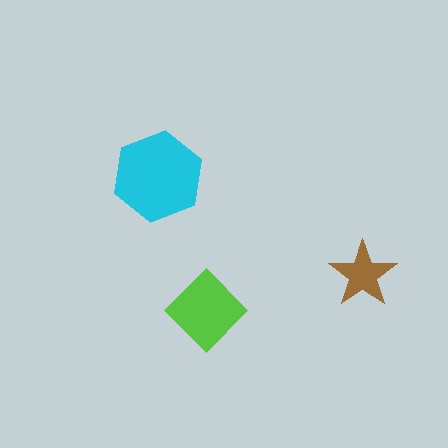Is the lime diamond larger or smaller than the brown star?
Larger.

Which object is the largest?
The cyan hexagon.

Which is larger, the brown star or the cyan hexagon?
The cyan hexagon.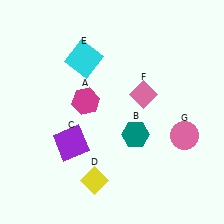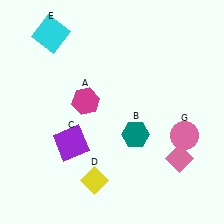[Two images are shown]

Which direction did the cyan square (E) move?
The cyan square (E) moved left.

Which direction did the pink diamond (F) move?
The pink diamond (F) moved down.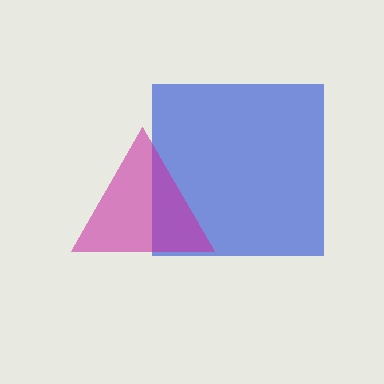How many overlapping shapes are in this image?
There are 2 overlapping shapes in the image.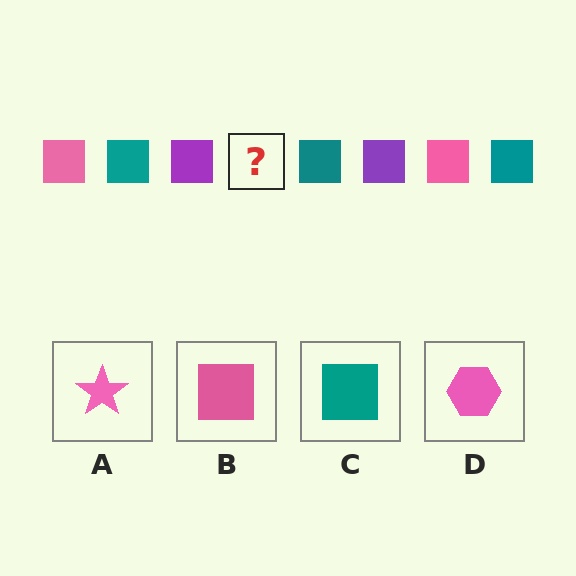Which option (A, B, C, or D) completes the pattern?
B.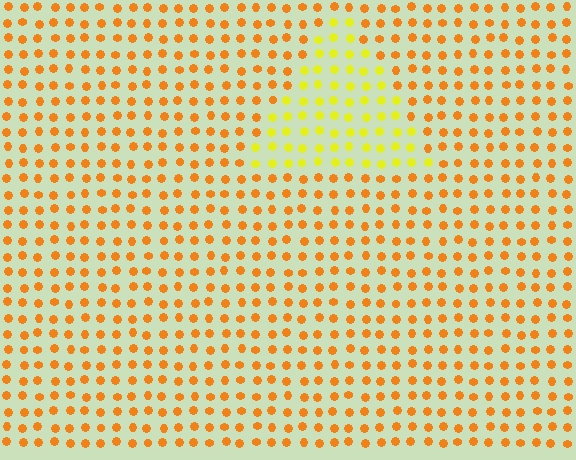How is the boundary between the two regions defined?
The boundary is defined purely by a slight shift in hue (about 34 degrees). Spacing, size, and orientation are identical on both sides.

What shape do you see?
I see a triangle.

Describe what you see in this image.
The image is filled with small orange elements in a uniform arrangement. A triangle-shaped region is visible where the elements are tinted to a slightly different hue, forming a subtle color boundary.